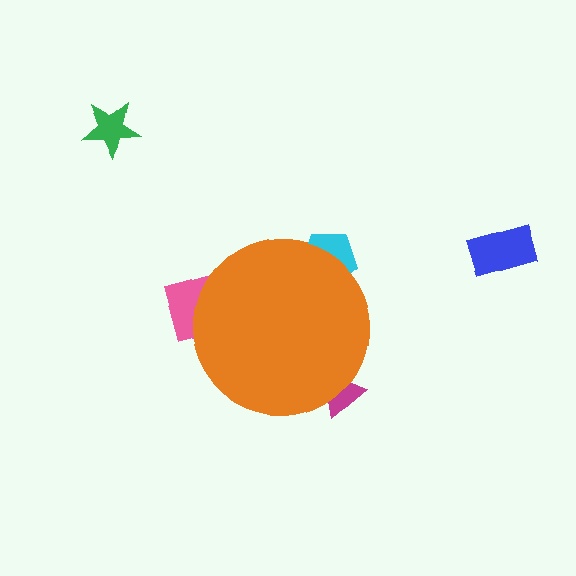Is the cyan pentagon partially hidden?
Yes, the cyan pentagon is partially hidden behind the orange circle.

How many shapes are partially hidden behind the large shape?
3 shapes are partially hidden.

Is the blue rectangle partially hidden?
No, the blue rectangle is fully visible.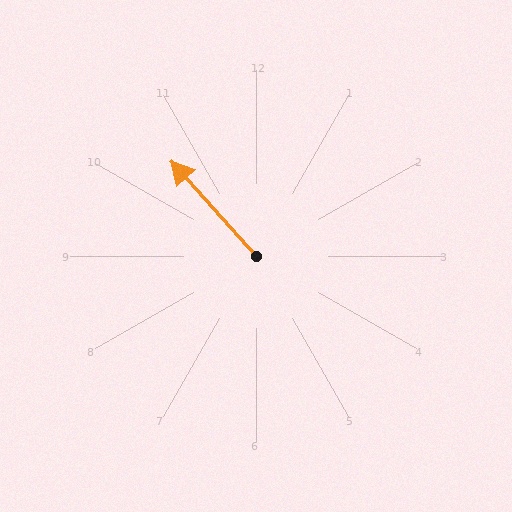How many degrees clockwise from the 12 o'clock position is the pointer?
Approximately 318 degrees.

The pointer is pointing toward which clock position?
Roughly 11 o'clock.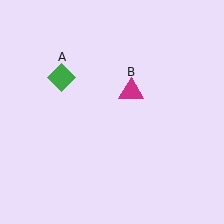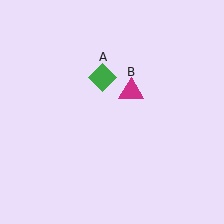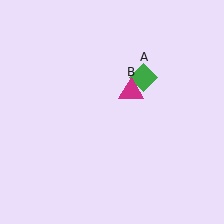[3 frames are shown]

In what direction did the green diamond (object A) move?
The green diamond (object A) moved right.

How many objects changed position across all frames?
1 object changed position: green diamond (object A).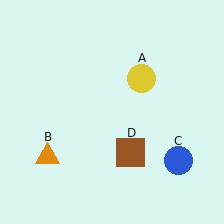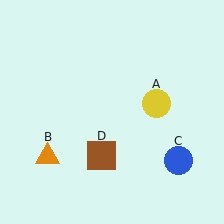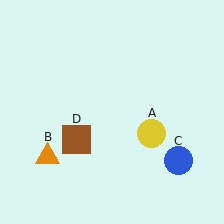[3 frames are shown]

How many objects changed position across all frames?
2 objects changed position: yellow circle (object A), brown square (object D).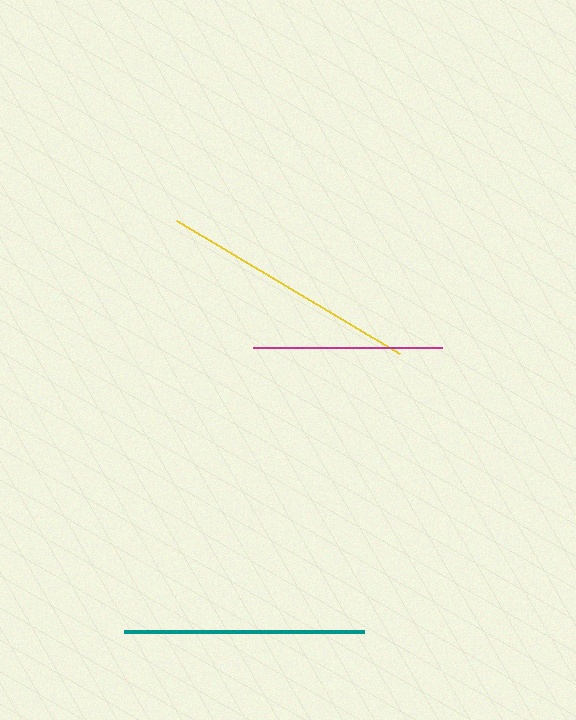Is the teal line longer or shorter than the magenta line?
The teal line is longer than the magenta line.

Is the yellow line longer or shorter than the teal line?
The yellow line is longer than the teal line.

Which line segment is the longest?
The yellow line is the longest at approximately 259 pixels.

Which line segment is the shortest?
The magenta line is the shortest at approximately 189 pixels.